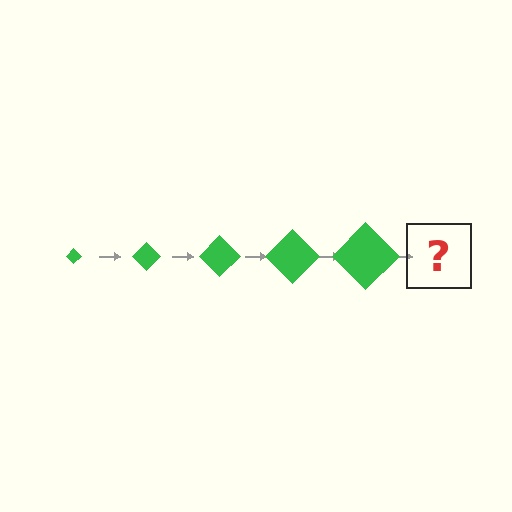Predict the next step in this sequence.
The next step is a green diamond, larger than the previous one.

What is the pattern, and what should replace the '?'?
The pattern is that the diamond gets progressively larger each step. The '?' should be a green diamond, larger than the previous one.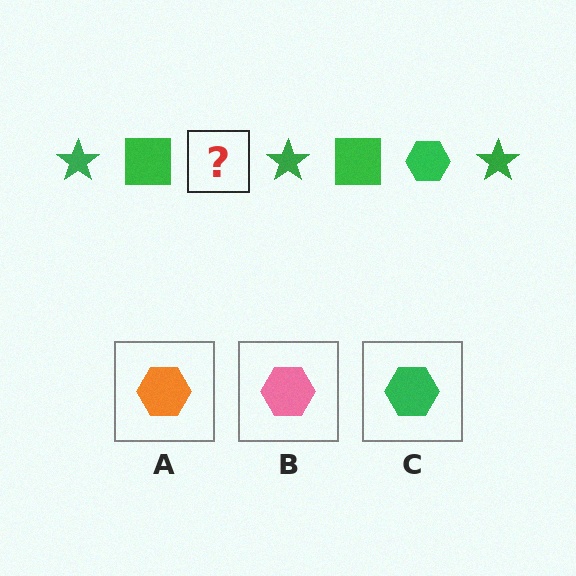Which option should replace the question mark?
Option C.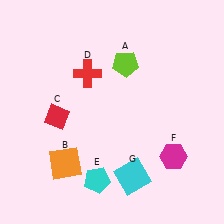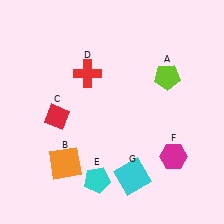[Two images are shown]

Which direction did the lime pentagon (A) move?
The lime pentagon (A) moved right.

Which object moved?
The lime pentagon (A) moved right.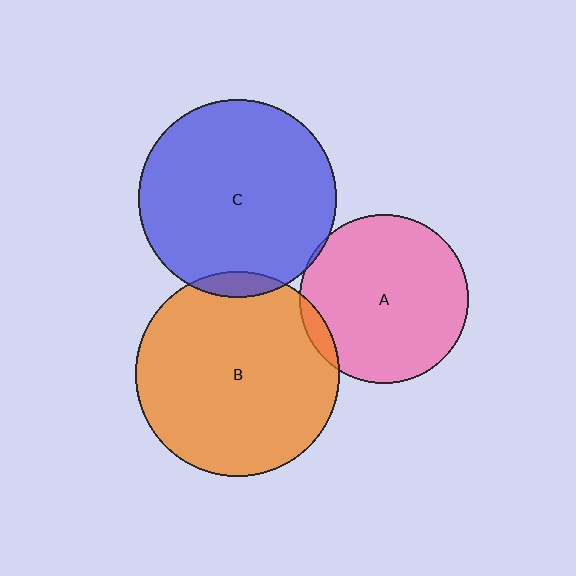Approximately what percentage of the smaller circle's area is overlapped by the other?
Approximately 5%.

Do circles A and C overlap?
Yes.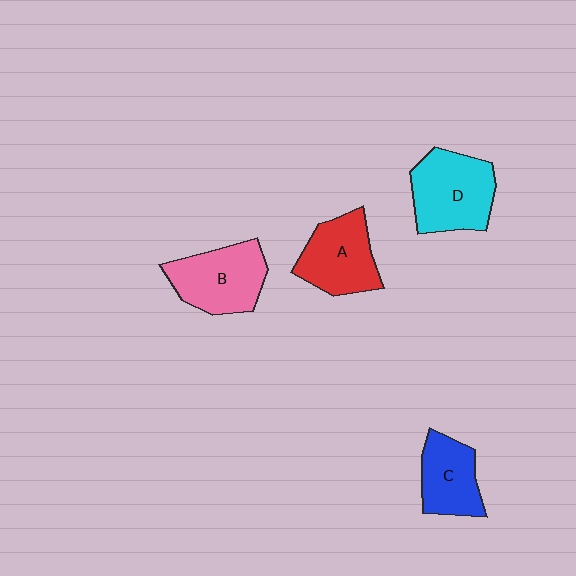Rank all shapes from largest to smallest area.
From largest to smallest: D (cyan), B (pink), A (red), C (blue).